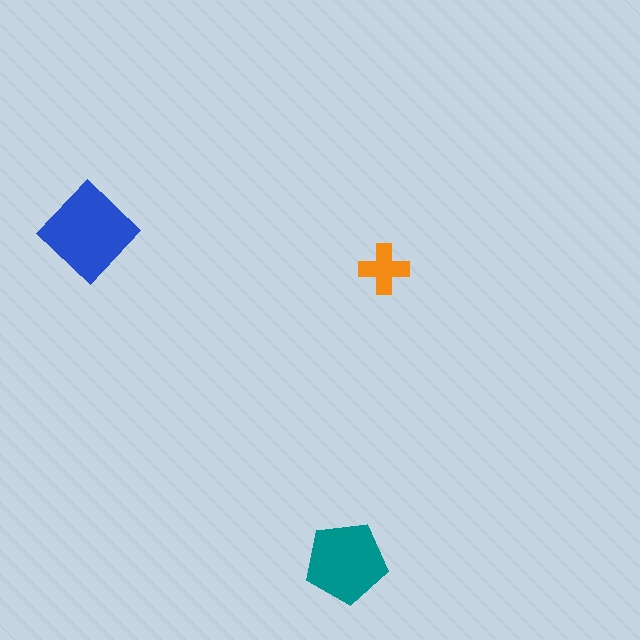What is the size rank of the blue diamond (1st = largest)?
1st.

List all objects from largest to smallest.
The blue diamond, the teal pentagon, the orange cross.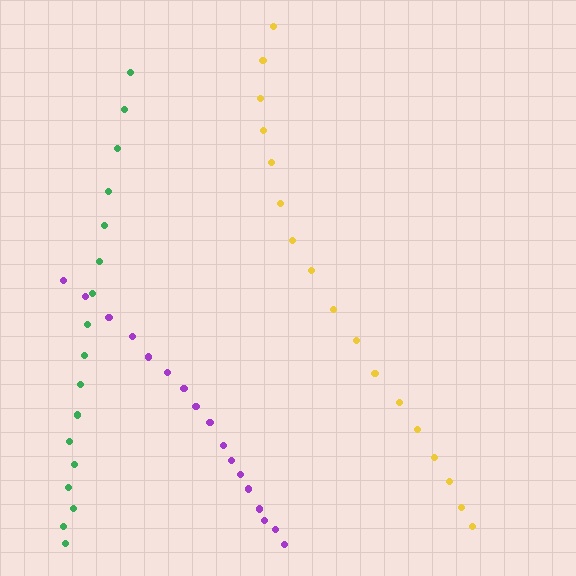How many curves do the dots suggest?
There are 3 distinct paths.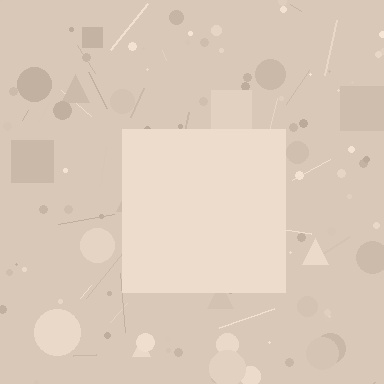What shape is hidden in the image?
A square is hidden in the image.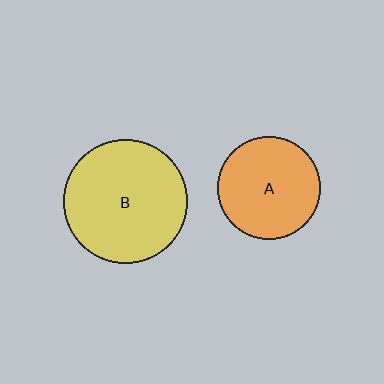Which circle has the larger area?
Circle B (yellow).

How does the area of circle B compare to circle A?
Approximately 1.4 times.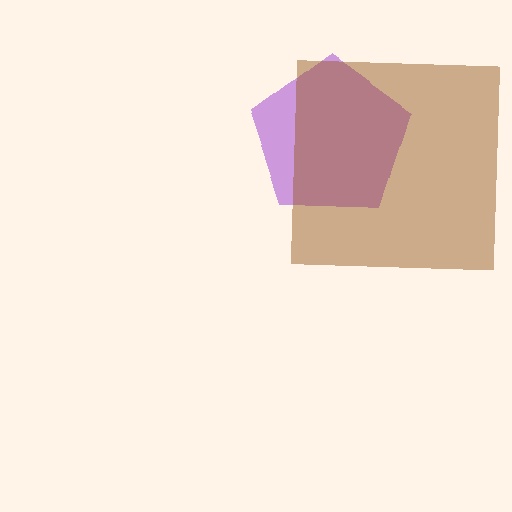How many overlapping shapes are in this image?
There are 2 overlapping shapes in the image.